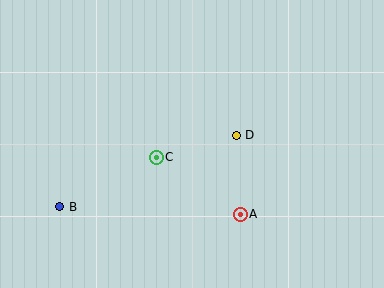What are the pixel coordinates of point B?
Point B is at (60, 207).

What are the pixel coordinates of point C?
Point C is at (156, 157).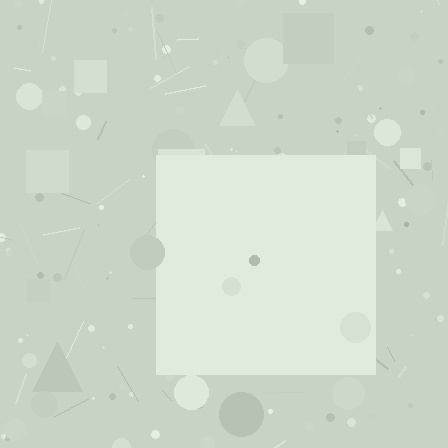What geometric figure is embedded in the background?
A square is embedded in the background.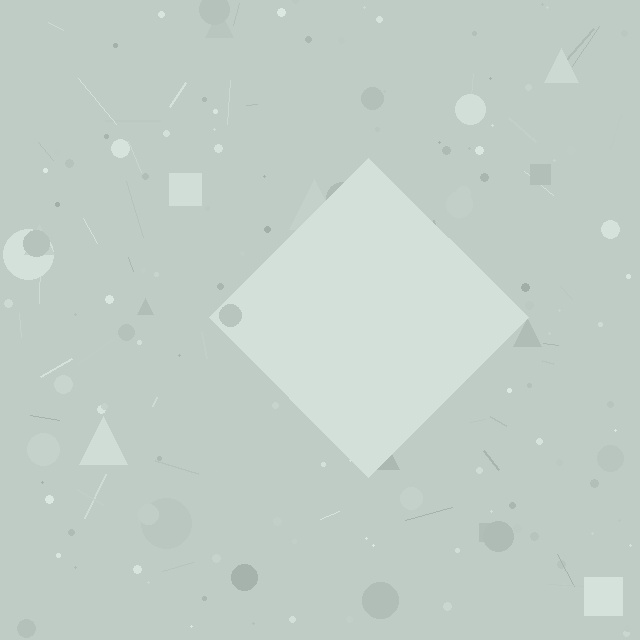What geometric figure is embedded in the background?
A diamond is embedded in the background.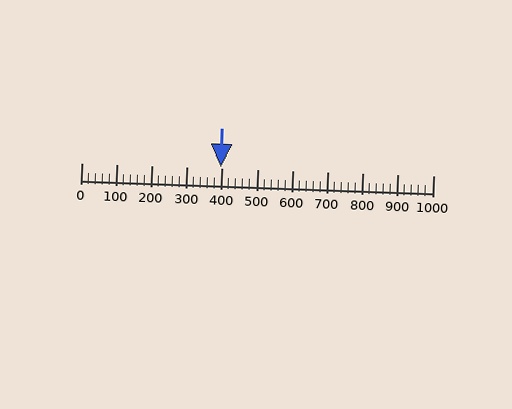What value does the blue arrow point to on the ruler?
The blue arrow points to approximately 397.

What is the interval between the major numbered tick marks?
The major tick marks are spaced 100 units apart.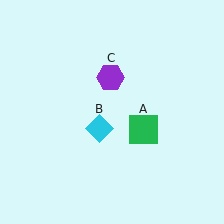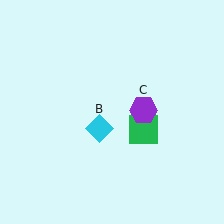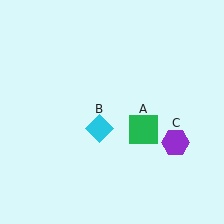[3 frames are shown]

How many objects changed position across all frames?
1 object changed position: purple hexagon (object C).